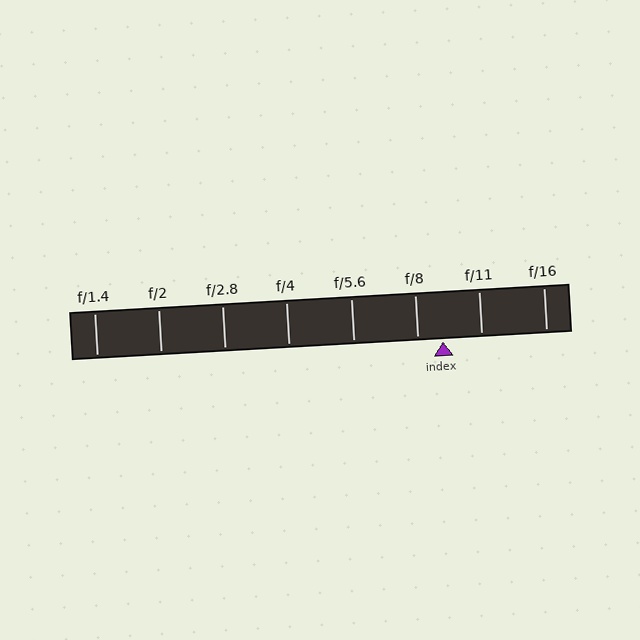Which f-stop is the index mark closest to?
The index mark is closest to f/8.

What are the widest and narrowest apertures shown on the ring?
The widest aperture shown is f/1.4 and the narrowest is f/16.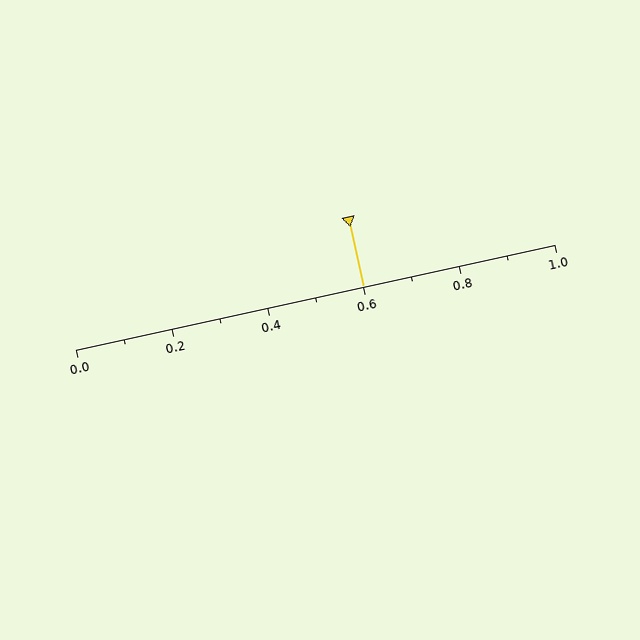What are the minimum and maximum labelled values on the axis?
The axis runs from 0.0 to 1.0.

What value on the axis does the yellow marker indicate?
The marker indicates approximately 0.6.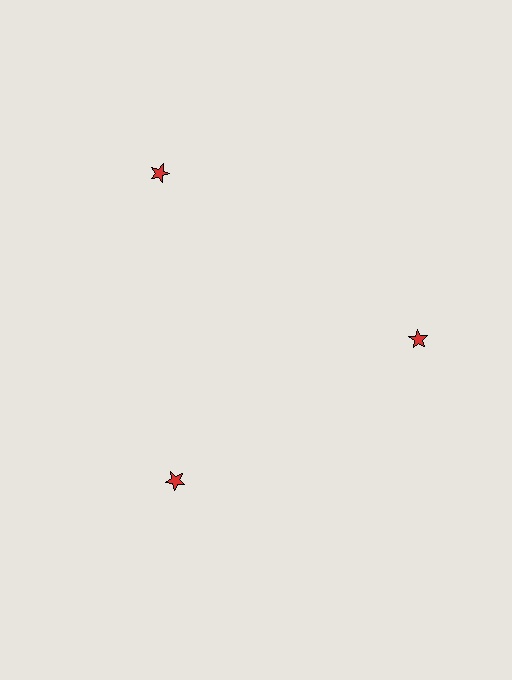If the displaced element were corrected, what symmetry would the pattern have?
It would have 3-fold rotational symmetry — the pattern would map onto itself every 120 degrees.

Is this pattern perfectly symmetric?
No. The 3 red stars are arranged in a ring, but one element near the 11 o'clock position is pushed outward from the center, breaking the 3-fold rotational symmetry.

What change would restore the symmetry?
The symmetry would be restored by moving it inward, back onto the ring so that all 3 stars sit at equal angles and equal distance from the center.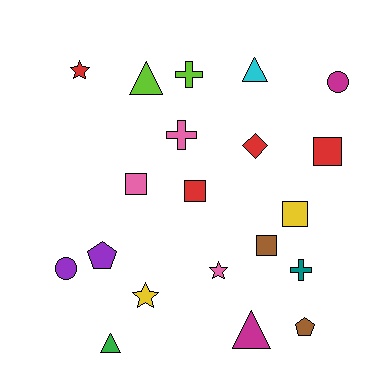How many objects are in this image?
There are 20 objects.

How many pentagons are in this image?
There are 2 pentagons.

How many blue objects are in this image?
There are no blue objects.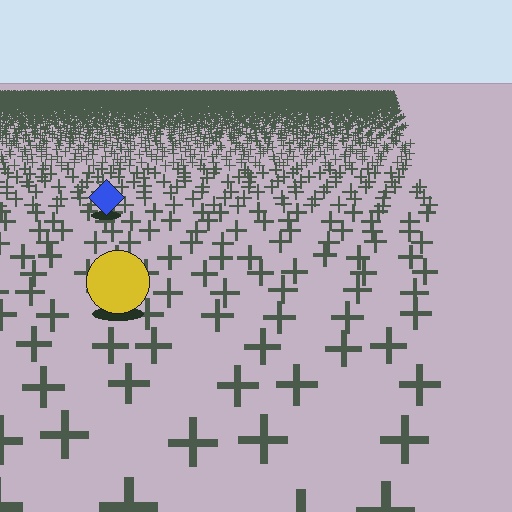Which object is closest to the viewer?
The yellow circle is closest. The texture marks near it are larger and more spread out.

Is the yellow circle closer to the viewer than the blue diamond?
Yes. The yellow circle is closer — you can tell from the texture gradient: the ground texture is coarser near it.